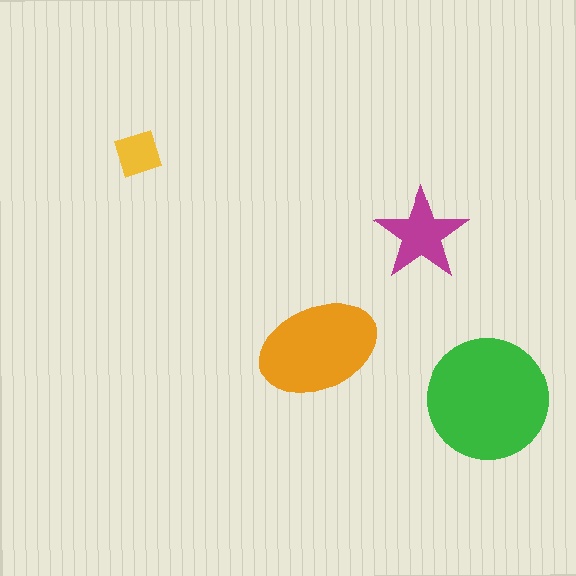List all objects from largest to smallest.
The green circle, the orange ellipse, the magenta star, the yellow square.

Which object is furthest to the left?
The yellow square is leftmost.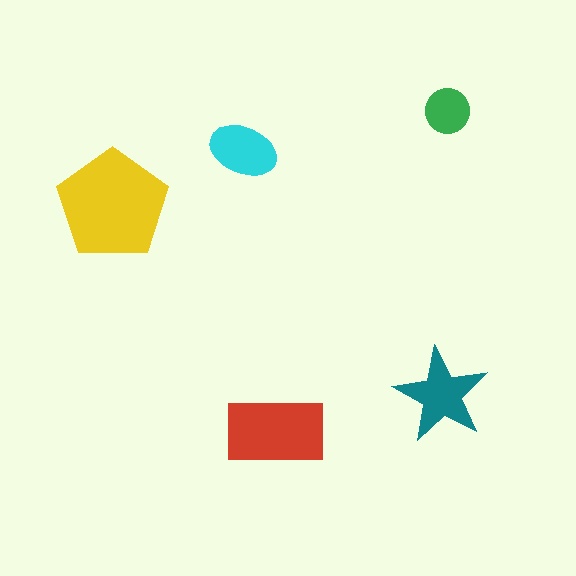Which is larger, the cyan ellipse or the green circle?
The cyan ellipse.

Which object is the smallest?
The green circle.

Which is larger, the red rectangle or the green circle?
The red rectangle.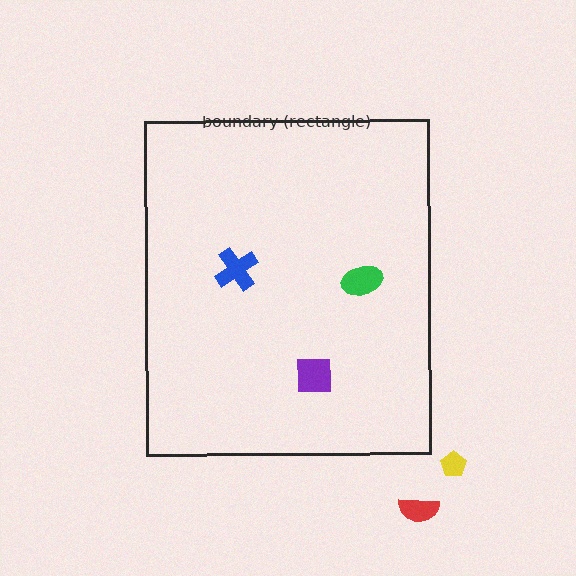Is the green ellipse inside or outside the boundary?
Inside.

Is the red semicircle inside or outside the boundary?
Outside.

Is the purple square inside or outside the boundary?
Inside.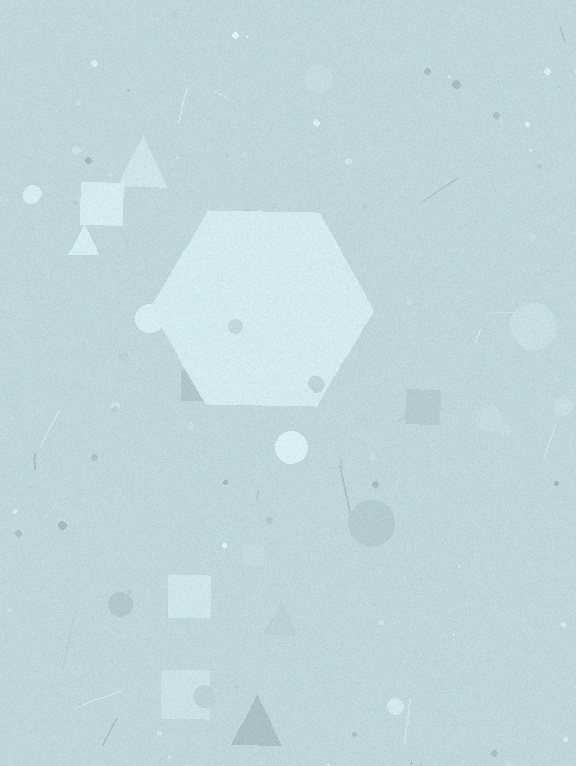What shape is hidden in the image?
A hexagon is hidden in the image.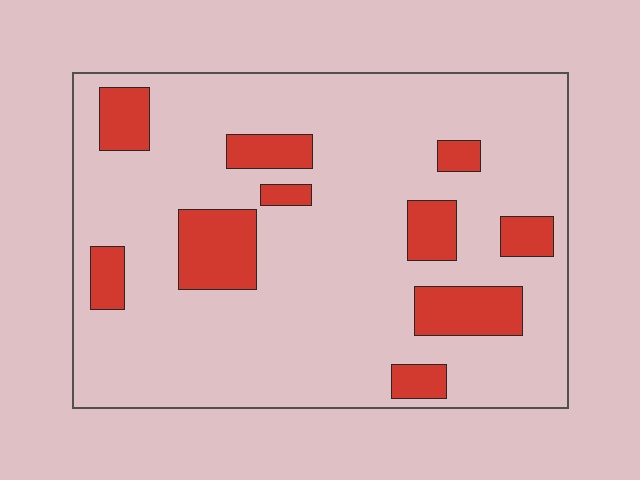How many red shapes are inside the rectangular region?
10.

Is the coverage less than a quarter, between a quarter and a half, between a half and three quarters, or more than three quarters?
Less than a quarter.